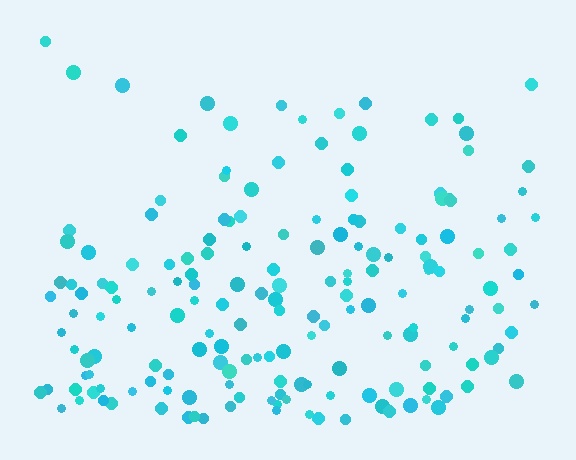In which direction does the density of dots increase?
From top to bottom, with the bottom side densest.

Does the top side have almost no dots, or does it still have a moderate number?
Still a moderate number, just noticeably fewer than the bottom.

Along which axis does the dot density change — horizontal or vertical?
Vertical.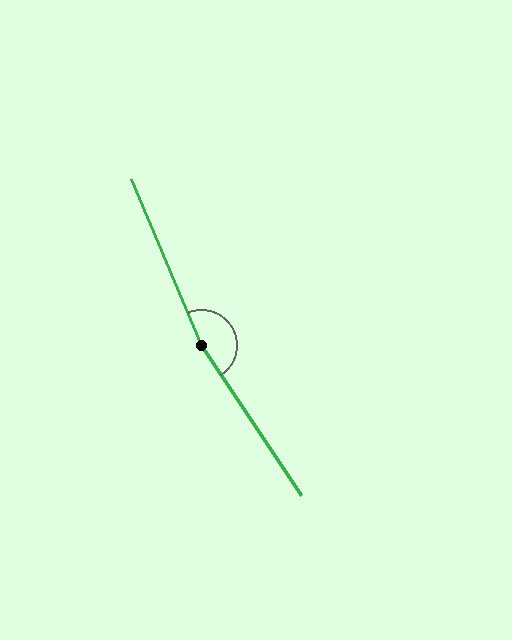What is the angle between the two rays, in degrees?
Approximately 169 degrees.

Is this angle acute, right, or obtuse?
It is obtuse.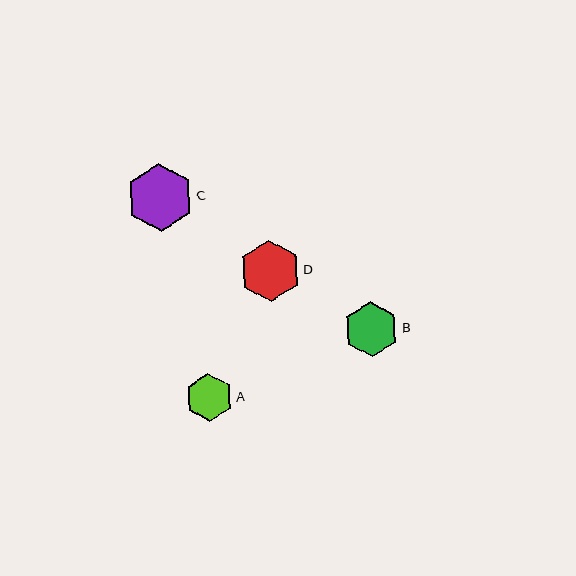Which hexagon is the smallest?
Hexagon A is the smallest with a size of approximately 48 pixels.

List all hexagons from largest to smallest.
From largest to smallest: C, D, B, A.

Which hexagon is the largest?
Hexagon C is the largest with a size of approximately 68 pixels.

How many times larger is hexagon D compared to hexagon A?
Hexagon D is approximately 1.3 times the size of hexagon A.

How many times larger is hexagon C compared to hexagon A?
Hexagon C is approximately 1.4 times the size of hexagon A.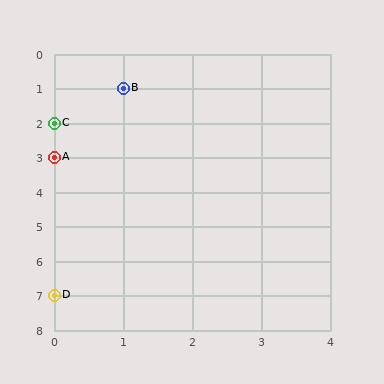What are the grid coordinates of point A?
Point A is at grid coordinates (0, 3).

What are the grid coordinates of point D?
Point D is at grid coordinates (0, 7).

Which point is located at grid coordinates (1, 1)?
Point B is at (1, 1).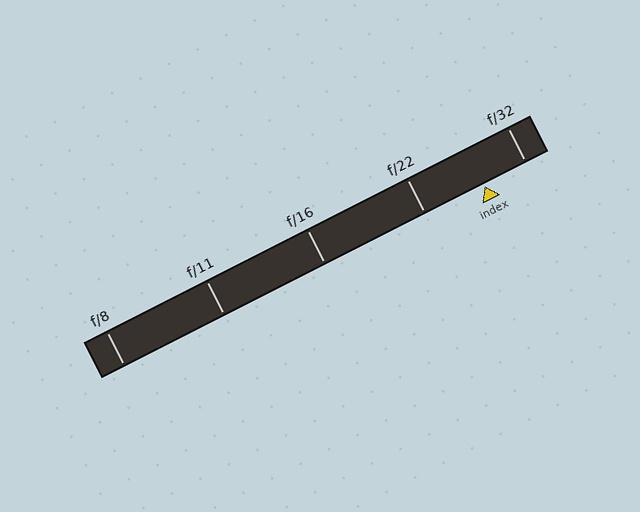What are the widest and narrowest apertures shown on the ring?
The widest aperture shown is f/8 and the narrowest is f/32.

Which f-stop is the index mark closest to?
The index mark is closest to f/32.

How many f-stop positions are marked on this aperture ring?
There are 5 f-stop positions marked.